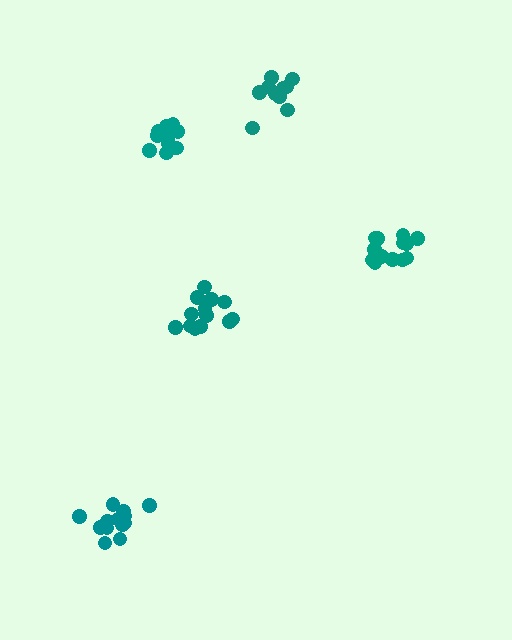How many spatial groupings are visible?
There are 5 spatial groupings.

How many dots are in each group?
Group 1: 10 dots, Group 2: 13 dots, Group 3: 13 dots, Group 4: 11 dots, Group 5: 13 dots (60 total).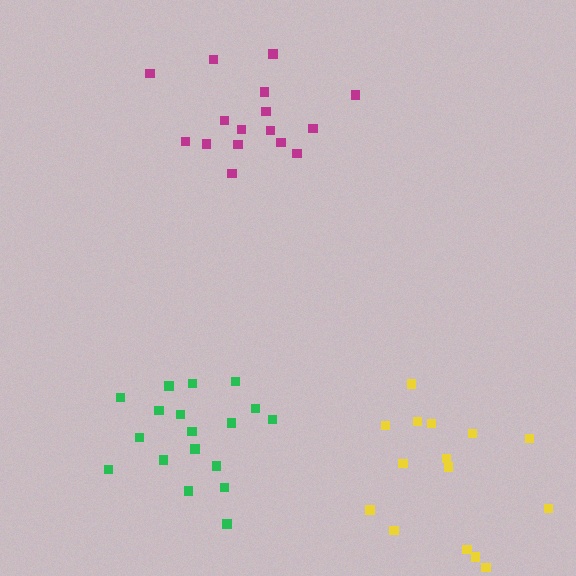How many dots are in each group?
Group 1: 15 dots, Group 2: 18 dots, Group 3: 16 dots (49 total).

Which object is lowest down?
The yellow cluster is bottommost.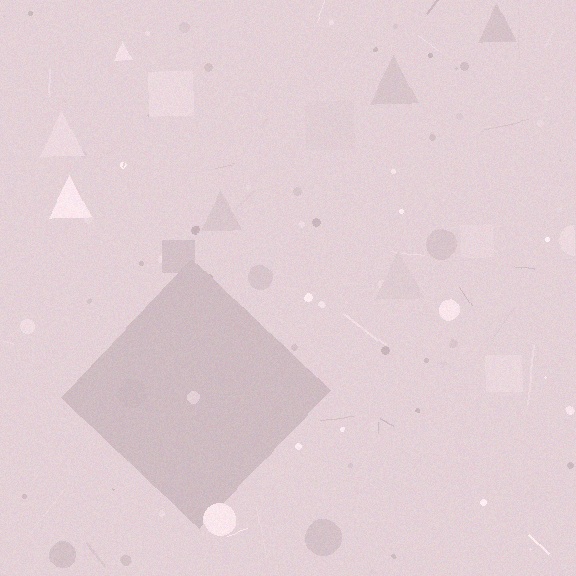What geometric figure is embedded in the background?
A diamond is embedded in the background.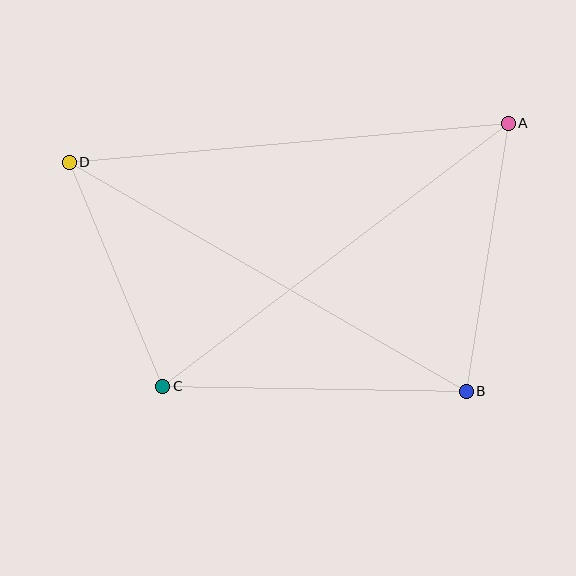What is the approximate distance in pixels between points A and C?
The distance between A and C is approximately 434 pixels.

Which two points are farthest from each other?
Points B and D are farthest from each other.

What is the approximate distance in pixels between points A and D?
The distance between A and D is approximately 441 pixels.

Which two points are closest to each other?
Points C and D are closest to each other.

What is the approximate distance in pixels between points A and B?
The distance between A and B is approximately 271 pixels.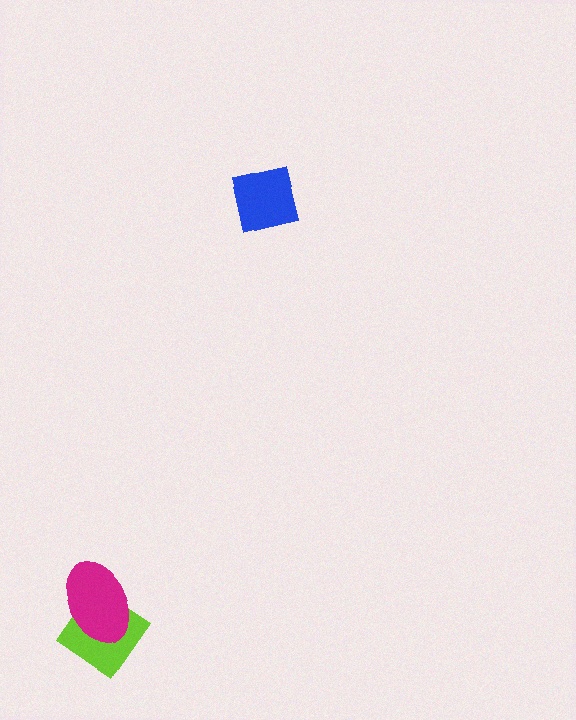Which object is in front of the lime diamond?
The magenta ellipse is in front of the lime diamond.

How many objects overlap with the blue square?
0 objects overlap with the blue square.